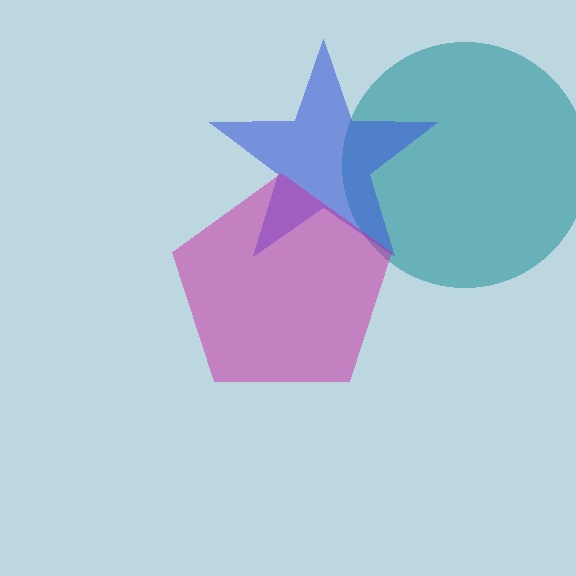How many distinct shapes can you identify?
There are 3 distinct shapes: a teal circle, a blue star, a magenta pentagon.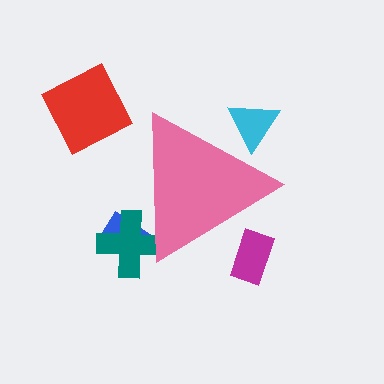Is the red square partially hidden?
No, the red square is fully visible.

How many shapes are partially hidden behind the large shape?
4 shapes are partially hidden.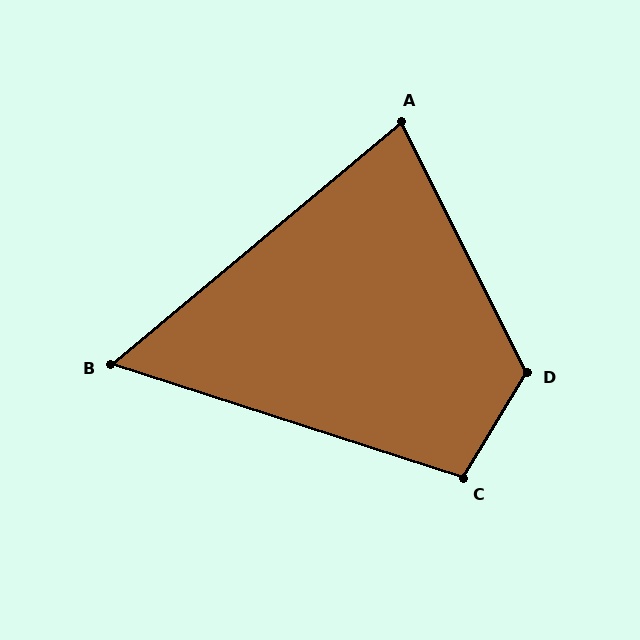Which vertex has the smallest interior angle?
B, at approximately 58 degrees.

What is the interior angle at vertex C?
Approximately 103 degrees (obtuse).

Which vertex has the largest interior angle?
D, at approximately 122 degrees.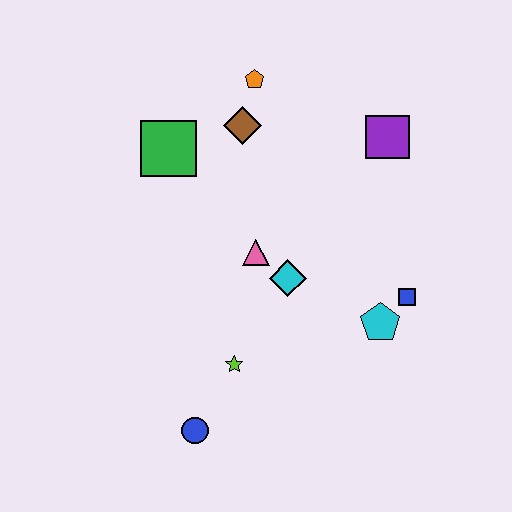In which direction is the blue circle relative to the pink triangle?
The blue circle is below the pink triangle.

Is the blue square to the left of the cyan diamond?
No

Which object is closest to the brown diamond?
The orange pentagon is closest to the brown diamond.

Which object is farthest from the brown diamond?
The blue circle is farthest from the brown diamond.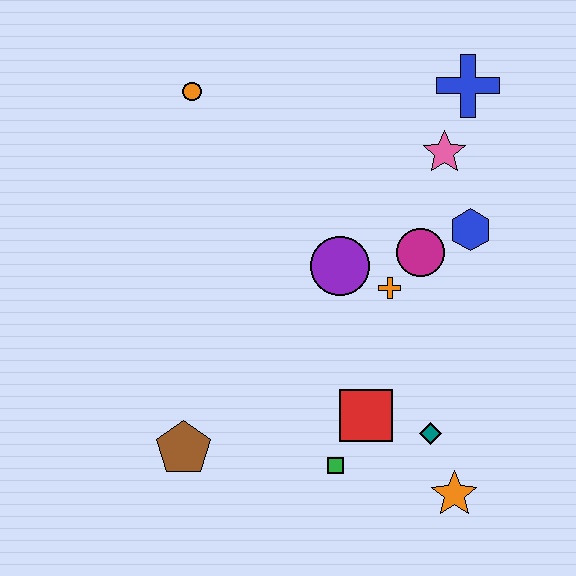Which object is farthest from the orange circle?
The orange star is farthest from the orange circle.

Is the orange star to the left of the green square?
No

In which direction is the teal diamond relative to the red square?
The teal diamond is to the right of the red square.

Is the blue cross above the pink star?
Yes